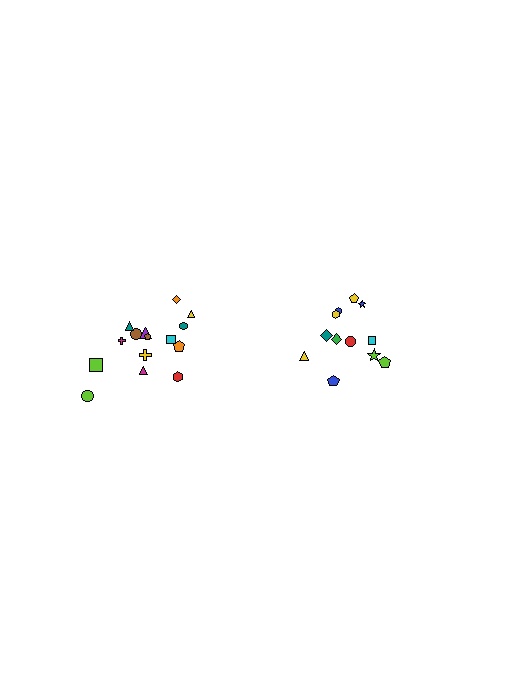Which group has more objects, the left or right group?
The left group.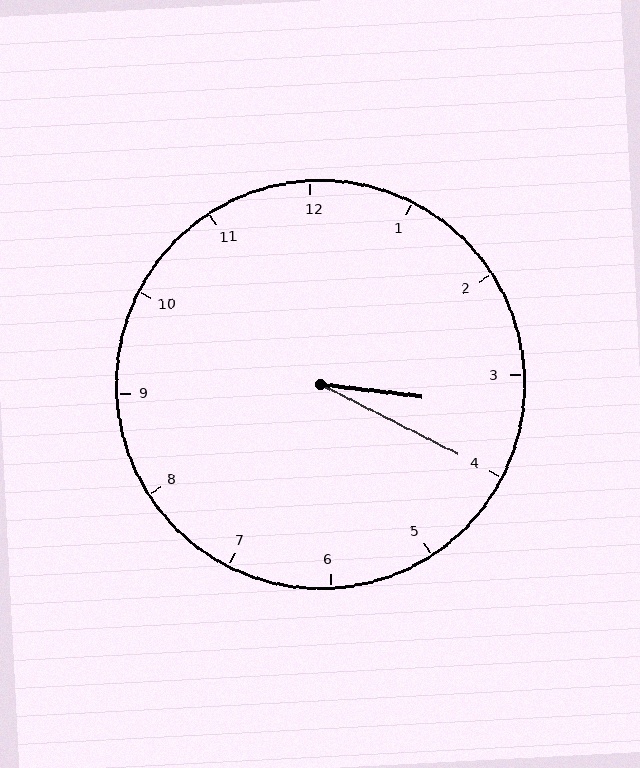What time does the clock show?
3:20.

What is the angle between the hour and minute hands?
Approximately 20 degrees.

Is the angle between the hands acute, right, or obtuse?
It is acute.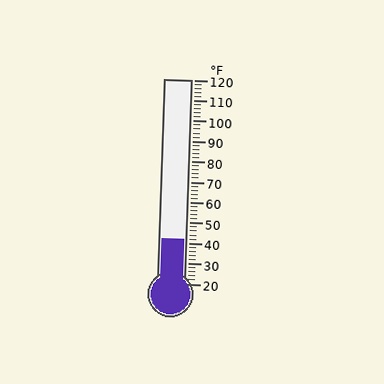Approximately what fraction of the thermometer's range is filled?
The thermometer is filled to approximately 20% of its range.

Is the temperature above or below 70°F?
The temperature is below 70°F.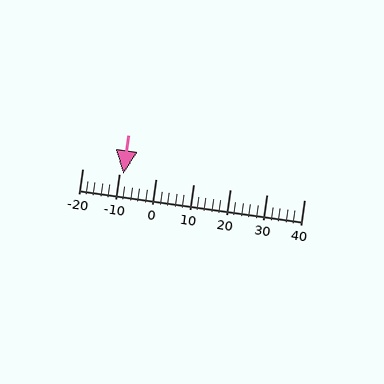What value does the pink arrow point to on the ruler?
The pink arrow points to approximately -9.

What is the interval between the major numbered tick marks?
The major tick marks are spaced 10 units apart.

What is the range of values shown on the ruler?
The ruler shows values from -20 to 40.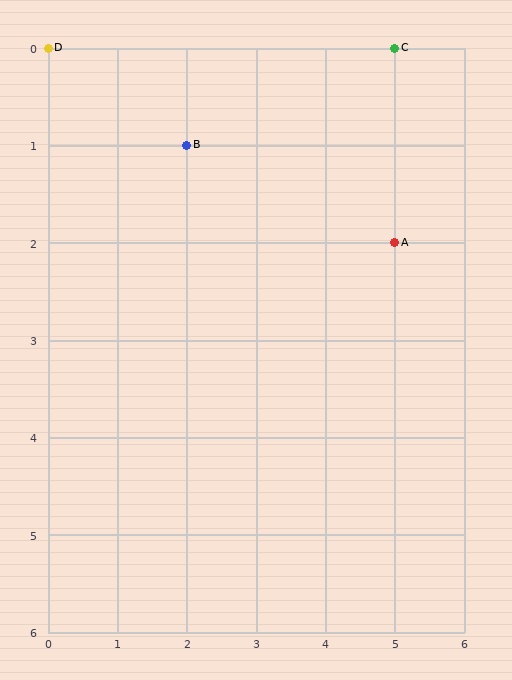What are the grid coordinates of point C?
Point C is at grid coordinates (5, 0).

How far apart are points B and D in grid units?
Points B and D are 2 columns and 1 row apart (about 2.2 grid units diagonally).